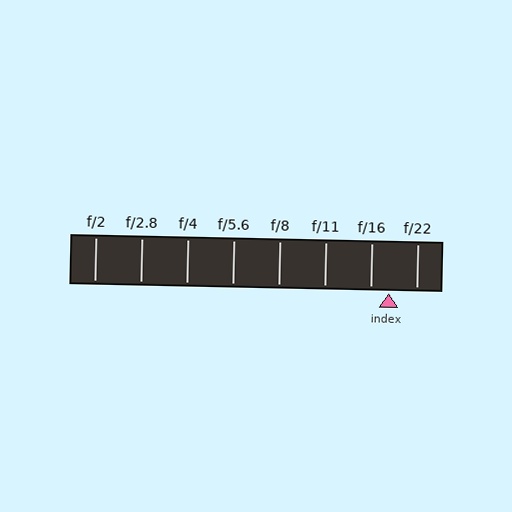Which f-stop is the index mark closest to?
The index mark is closest to f/16.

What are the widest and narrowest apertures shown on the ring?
The widest aperture shown is f/2 and the narrowest is f/22.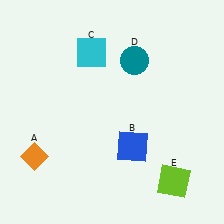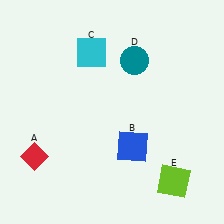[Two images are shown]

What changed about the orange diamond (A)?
In Image 1, A is orange. In Image 2, it changed to red.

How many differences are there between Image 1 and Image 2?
There is 1 difference between the two images.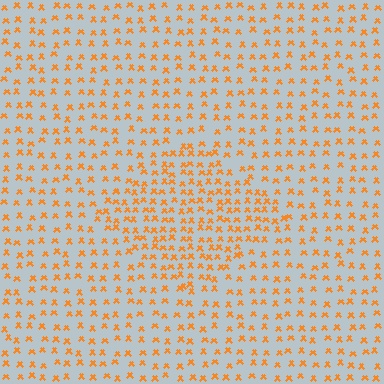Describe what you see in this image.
The image contains small orange elements arranged at two different densities. A diamond-shaped region is visible where the elements are more densely packed than the surrounding area.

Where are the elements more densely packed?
The elements are more densely packed inside the diamond boundary.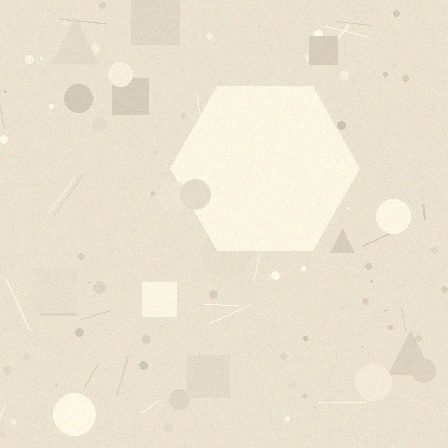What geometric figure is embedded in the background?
A hexagon is embedded in the background.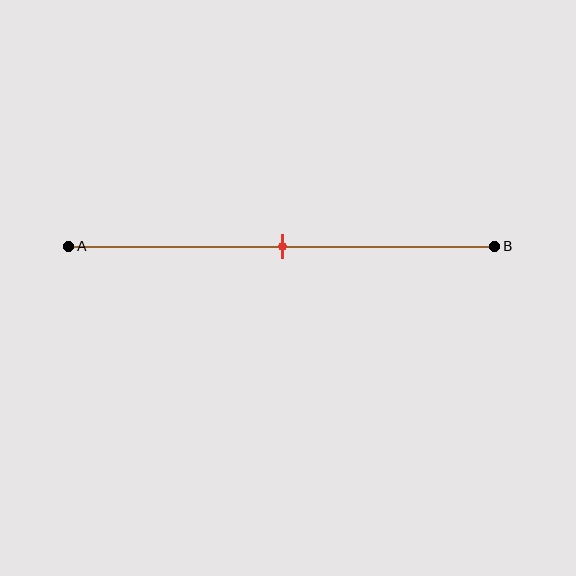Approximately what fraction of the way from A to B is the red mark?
The red mark is approximately 50% of the way from A to B.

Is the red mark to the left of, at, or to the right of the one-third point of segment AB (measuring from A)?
The red mark is to the right of the one-third point of segment AB.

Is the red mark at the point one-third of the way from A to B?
No, the mark is at about 50% from A, not at the 33% one-third point.